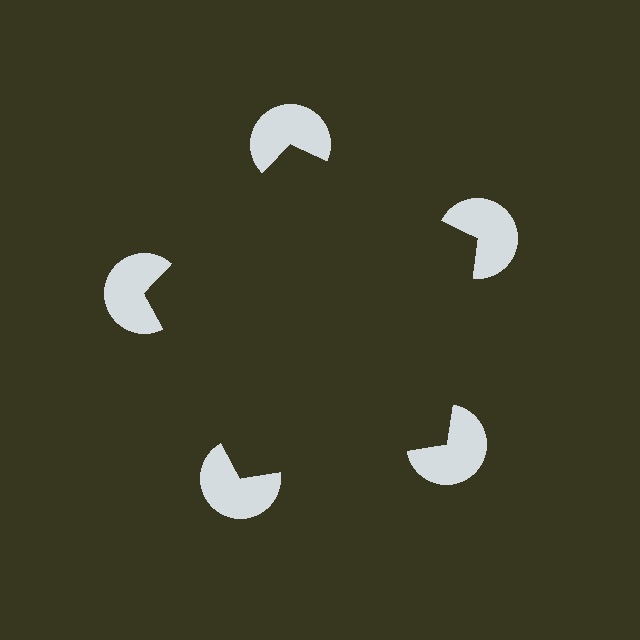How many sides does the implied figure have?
5 sides.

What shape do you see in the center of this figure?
An illusory pentagon — its edges are inferred from the aligned wedge cuts in the pac-man discs, not physically drawn.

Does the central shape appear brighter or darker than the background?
It typically appears slightly darker than the background, even though no actual brightness change is drawn.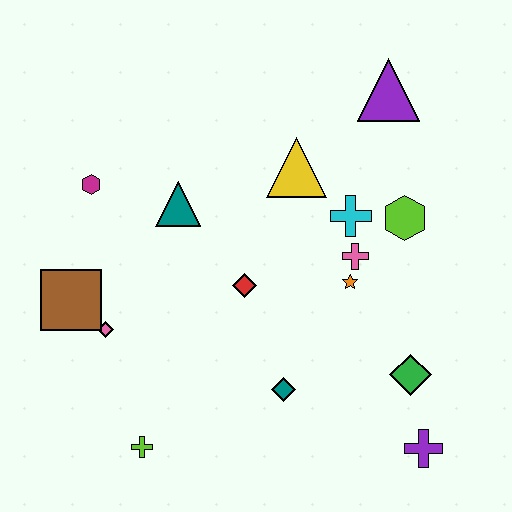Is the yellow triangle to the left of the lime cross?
No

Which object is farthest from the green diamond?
The magenta hexagon is farthest from the green diamond.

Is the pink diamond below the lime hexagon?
Yes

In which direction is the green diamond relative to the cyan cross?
The green diamond is below the cyan cross.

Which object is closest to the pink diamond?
The brown square is closest to the pink diamond.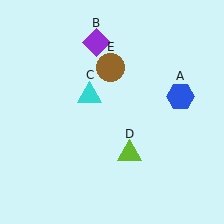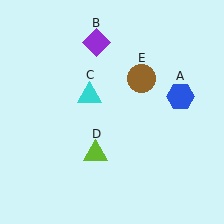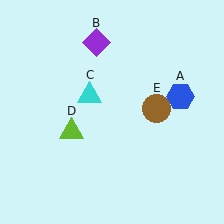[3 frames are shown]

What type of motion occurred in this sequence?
The lime triangle (object D), brown circle (object E) rotated clockwise around the center of the scene.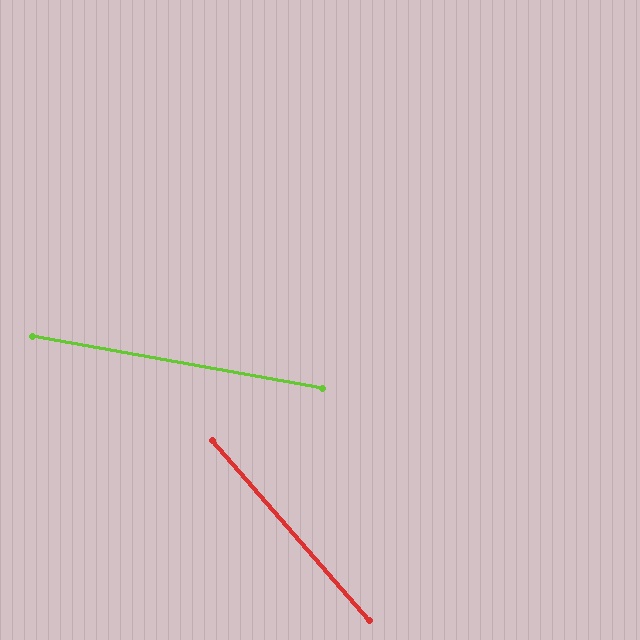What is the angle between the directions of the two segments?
Approximately 39 degrees.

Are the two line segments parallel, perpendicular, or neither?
Neither parallel nor perpendicular — they differ by about 39°.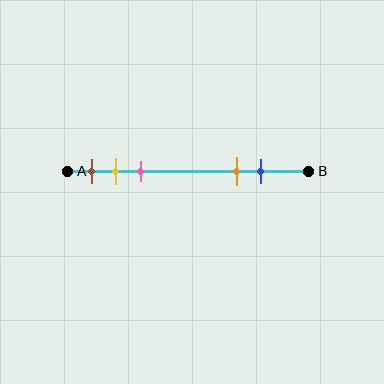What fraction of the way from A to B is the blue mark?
The blue mark is approximately 80% (0.8) of the way from A to B.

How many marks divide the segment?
There are 5 marks dividing the segment.